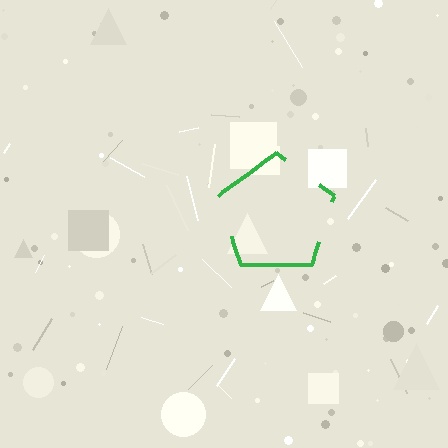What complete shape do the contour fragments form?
The contour fragments form a pentagon.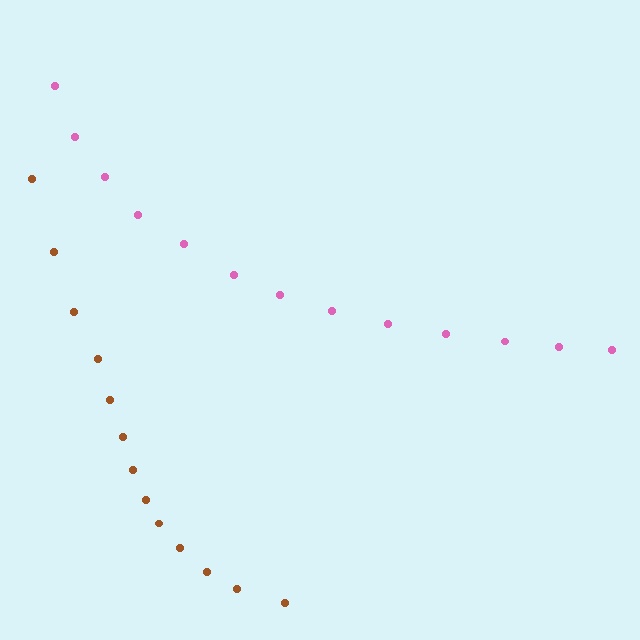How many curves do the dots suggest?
There are 2 distinct paths.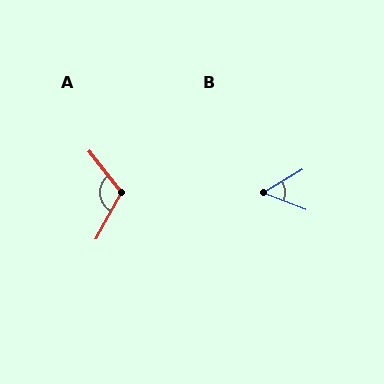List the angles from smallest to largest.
B (51°), A (112°).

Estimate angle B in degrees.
Approximately 51 degrees.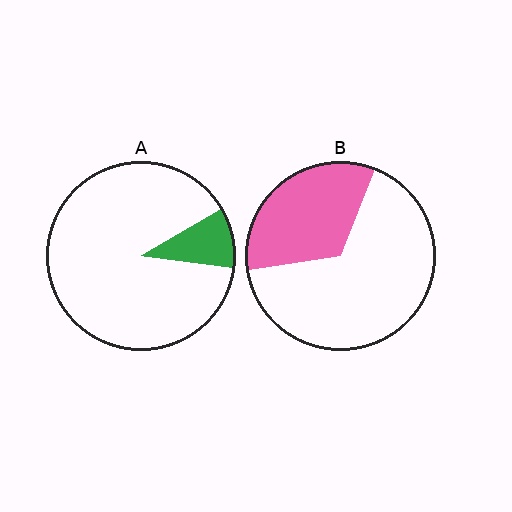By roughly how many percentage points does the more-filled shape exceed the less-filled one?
By roughly 25 percentage points (B over A).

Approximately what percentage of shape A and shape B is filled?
A is approximately 10% and B is approximately 35%.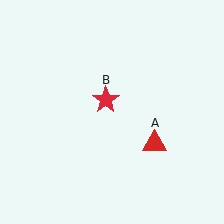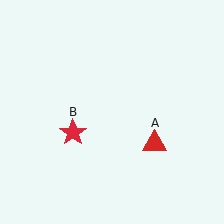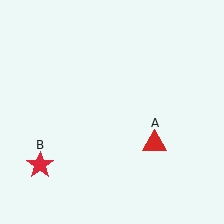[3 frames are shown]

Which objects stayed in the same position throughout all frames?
Red triangle (object A) remained stationary.